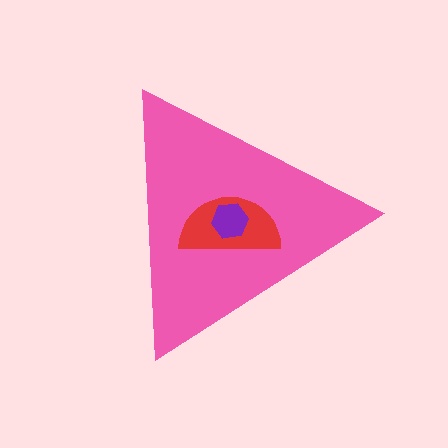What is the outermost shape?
The pink triangle.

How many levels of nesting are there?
3.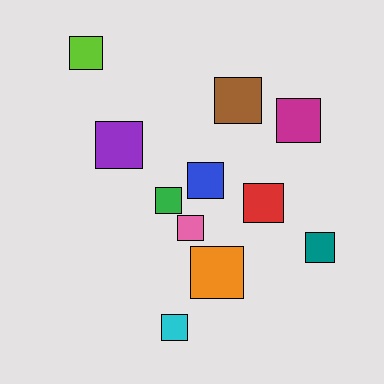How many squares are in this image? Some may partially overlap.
There are 11 squares.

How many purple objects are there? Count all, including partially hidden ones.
There is 1 purple object.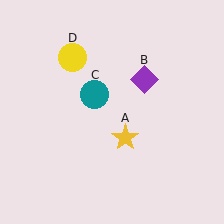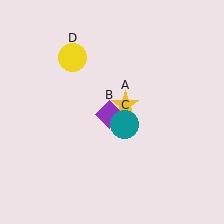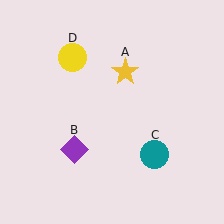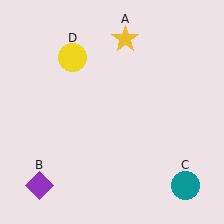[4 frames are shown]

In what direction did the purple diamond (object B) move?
The purple diamond (object B) moved down and to the left.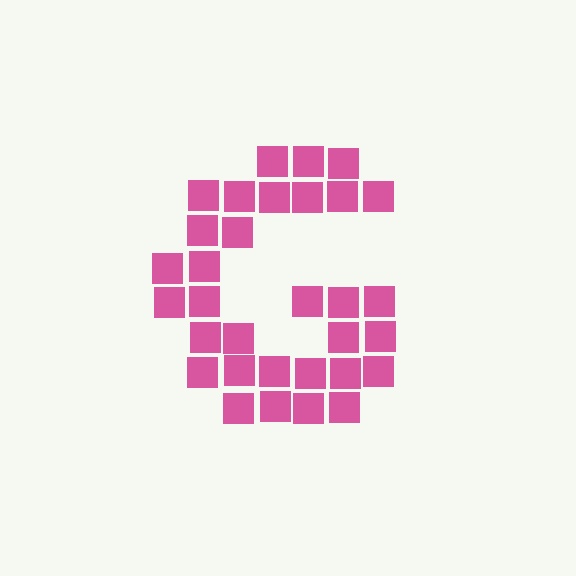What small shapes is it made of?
It is made of small squares.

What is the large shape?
The large shape is the letter G.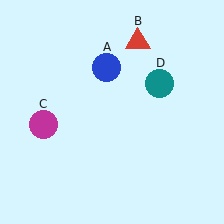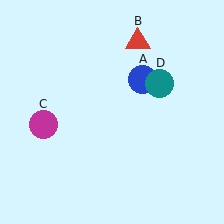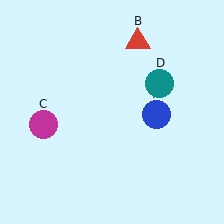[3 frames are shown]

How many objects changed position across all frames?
1 object changed position: blue circle (object A).